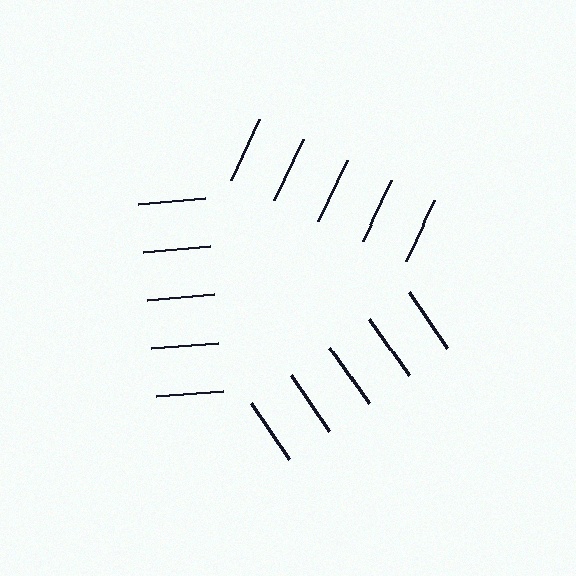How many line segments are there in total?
15 — 5 along each of the 3 edges.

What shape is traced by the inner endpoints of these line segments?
An illusory triangle — the line segments terminate on its edges but no continuous stroke is drawn.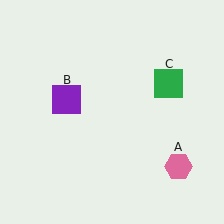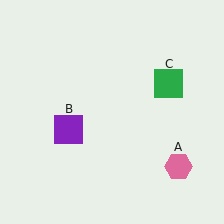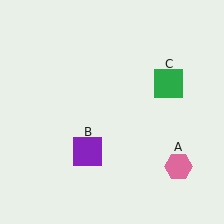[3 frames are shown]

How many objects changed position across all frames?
1 object changed position: purple square (object B).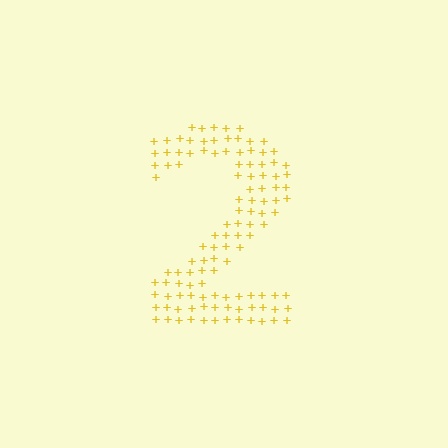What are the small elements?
The small elements are plus signs.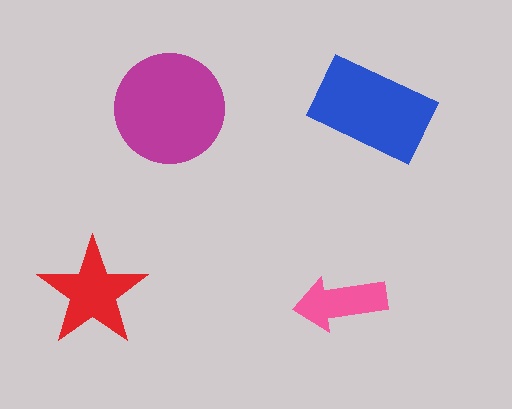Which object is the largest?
The magenta circle.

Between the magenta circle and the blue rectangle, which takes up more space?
The magenta circle.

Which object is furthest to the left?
The red star is leftmost.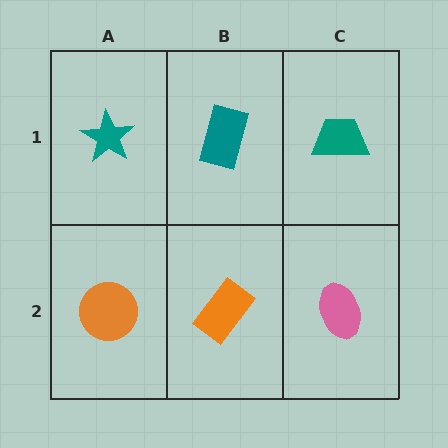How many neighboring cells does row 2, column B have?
3.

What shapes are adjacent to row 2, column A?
A teal star (row 1, column A), an orange rectangle (row 2, column B).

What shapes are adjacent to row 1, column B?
An orange rectangle (row 2, column B), a teal star (row 1, column A), a teal trapezoid (row 1, column C).